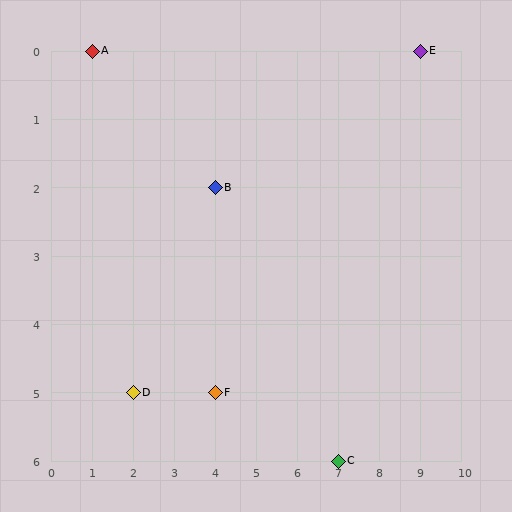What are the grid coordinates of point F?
Point F is at grid coordinates (4, 5).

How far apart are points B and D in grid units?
Points B and D are 2 columns and 3 rows apart (about 3.6 grid units diagonally).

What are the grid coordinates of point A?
Point A is at grid coordinates (1, 0).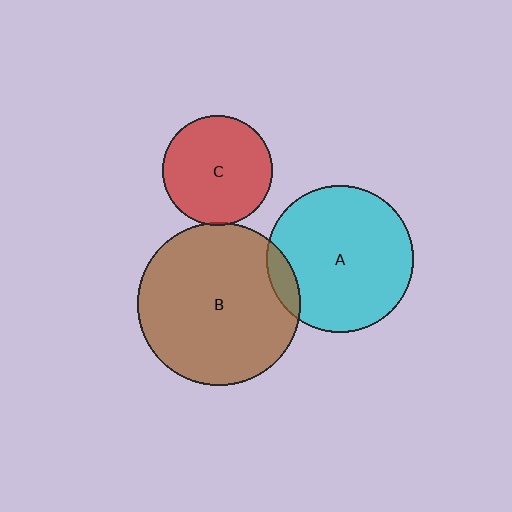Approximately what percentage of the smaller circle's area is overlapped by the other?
Approximately 10%.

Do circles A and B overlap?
Yes.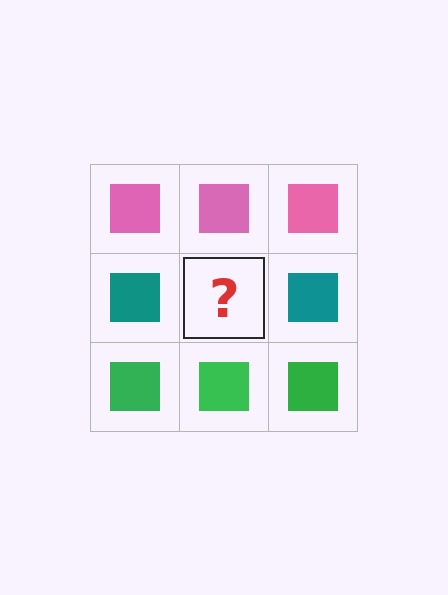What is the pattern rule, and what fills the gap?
The rule is that each row has a consistent color. The gap should be filled with a teal square.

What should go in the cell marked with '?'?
The missing cell should contain a teal square.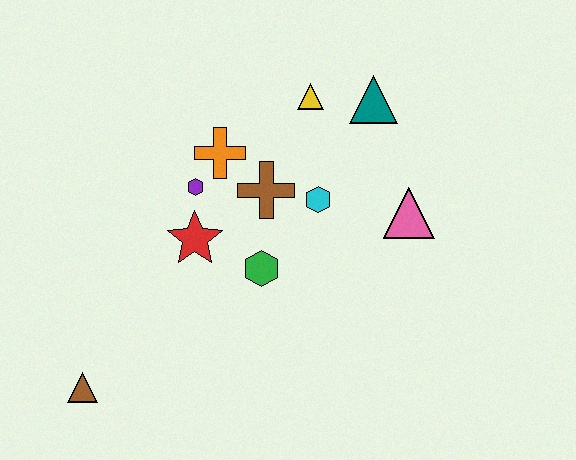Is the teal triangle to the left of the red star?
No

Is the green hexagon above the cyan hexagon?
No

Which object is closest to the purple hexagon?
The orange cross is closest to the purple hexagon.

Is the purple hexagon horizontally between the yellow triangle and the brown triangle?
Yes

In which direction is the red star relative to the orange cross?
The red star is below the orange cross.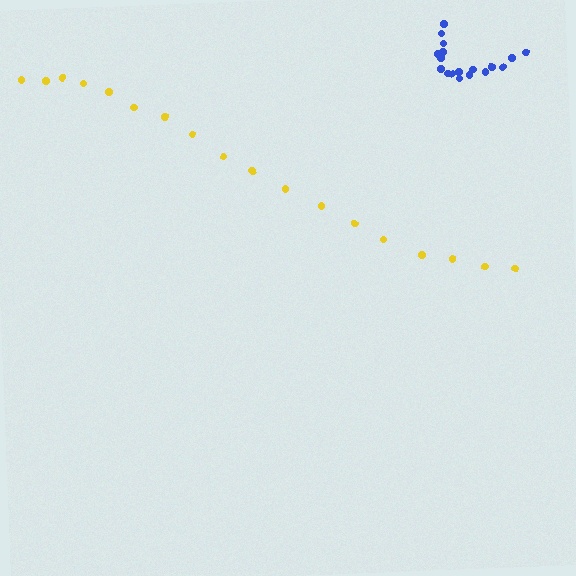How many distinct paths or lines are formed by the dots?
There are 2 distinct paths.